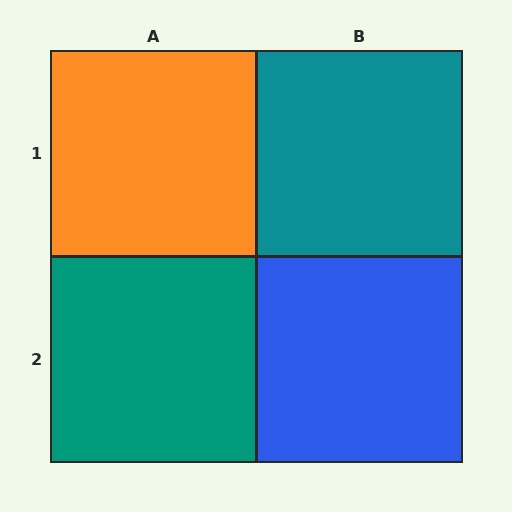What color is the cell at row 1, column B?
Teal.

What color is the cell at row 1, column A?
Orange.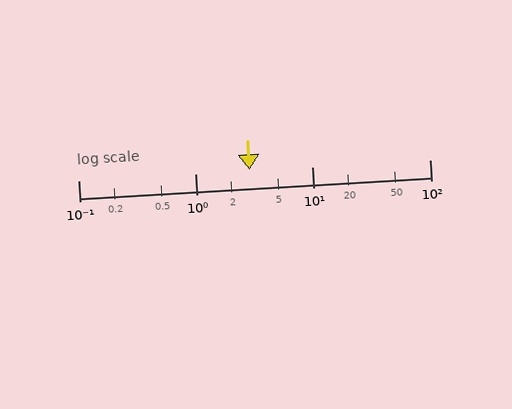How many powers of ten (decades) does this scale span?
The scale spans 3 decades, from 0.1 to 100.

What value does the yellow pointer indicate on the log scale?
The pointer indicates approximately 2.9.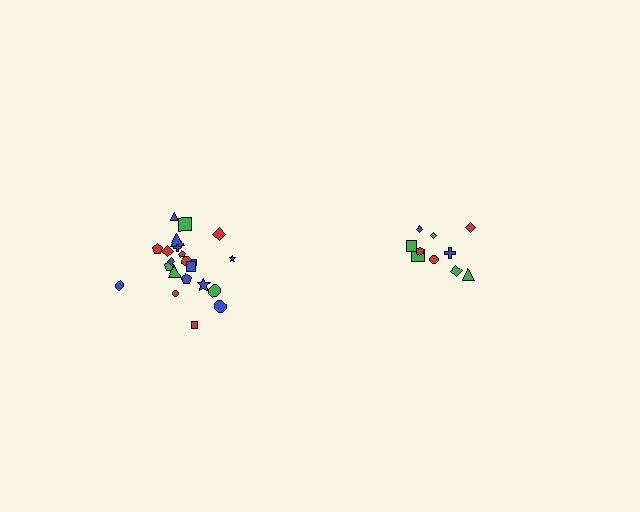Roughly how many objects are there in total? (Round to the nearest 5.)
Roughly 30 objects in total.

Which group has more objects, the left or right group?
The left group.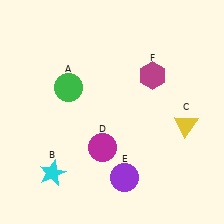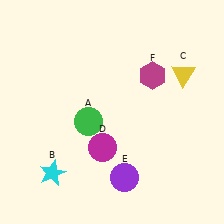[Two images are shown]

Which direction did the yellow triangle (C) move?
The yellow triangle (C) moved up.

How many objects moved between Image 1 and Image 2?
2 objects moved between the two images.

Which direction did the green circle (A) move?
The green circle (A) moved down.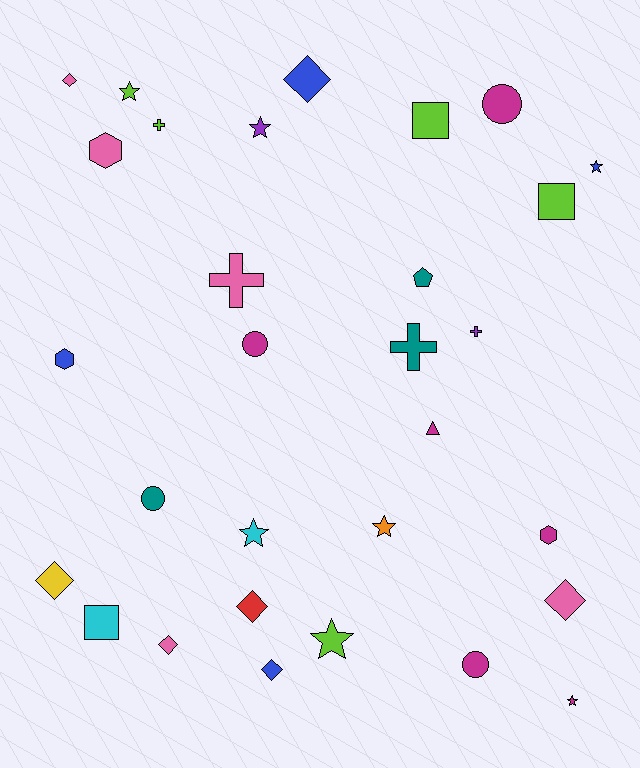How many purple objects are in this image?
There are 2 purple objects.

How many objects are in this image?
There are 30 objects.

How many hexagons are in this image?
There are 3 hexagons.